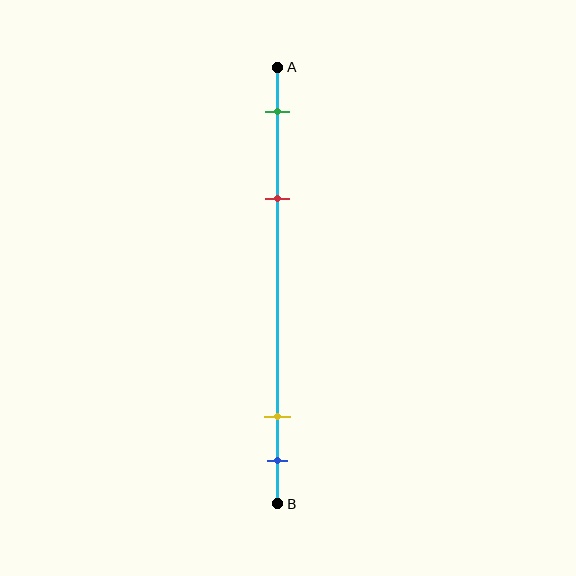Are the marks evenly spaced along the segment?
No, the marks are not evenly spaced.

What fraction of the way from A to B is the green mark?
The green mark is approximately 10% (0.1) of the way from A to B.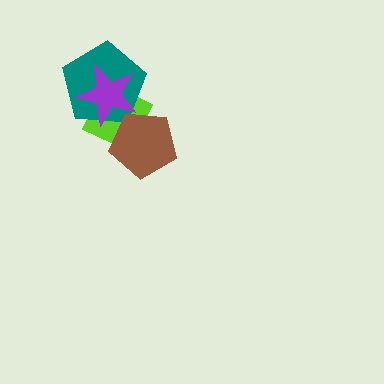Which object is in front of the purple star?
The brown pentagon is in front of the purple star.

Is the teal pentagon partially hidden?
Yes, it is partially covered by another shape.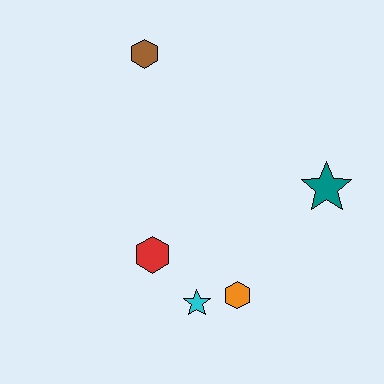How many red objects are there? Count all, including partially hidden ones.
There is 1 red object.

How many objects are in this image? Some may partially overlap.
There are 5 objects.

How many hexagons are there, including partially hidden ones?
There are 3 hexagons.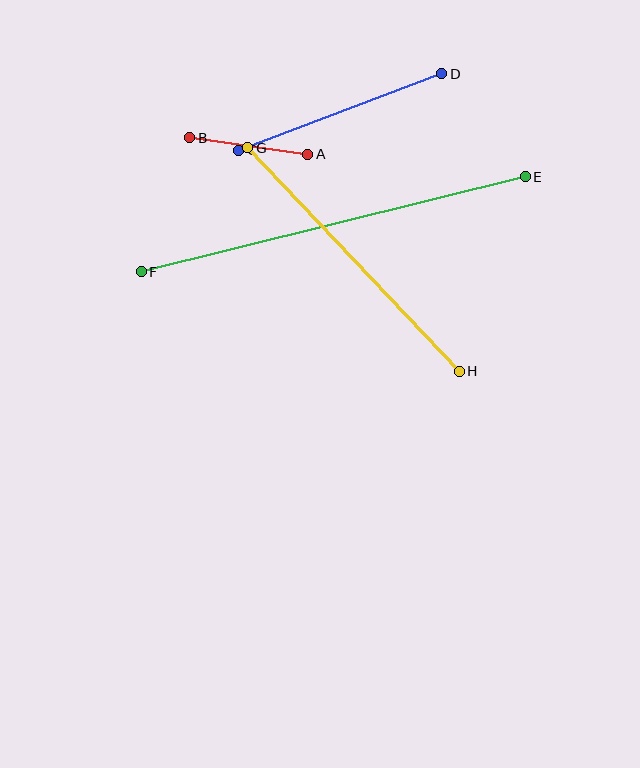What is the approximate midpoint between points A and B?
The midpoint is at approximately (249, 146) pixels.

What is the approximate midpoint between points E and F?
The midpoint is at approximately (333, 224) pixels.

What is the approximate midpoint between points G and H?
The midpoint is at approximately (353, 259) pixels.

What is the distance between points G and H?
The distance is approximately 308 pixels.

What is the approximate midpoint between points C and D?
The midpoint is at approximately (340, 112) pixels.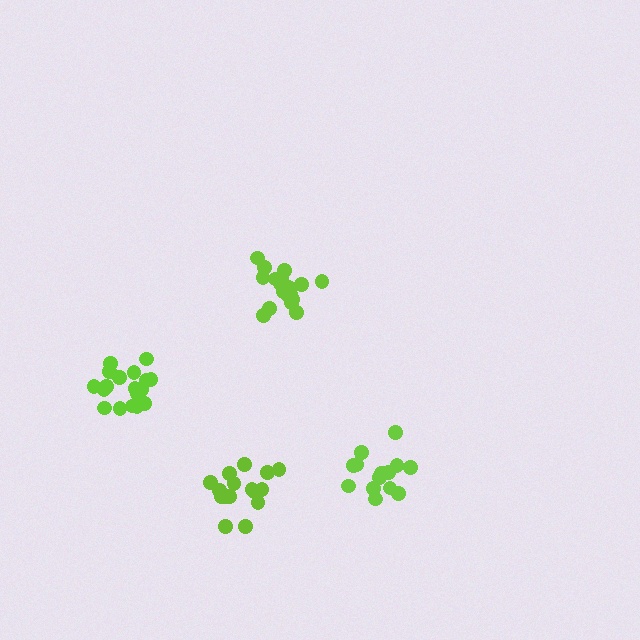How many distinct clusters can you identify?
There are 4 distinct clusters.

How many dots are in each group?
Group 1: 14 dots, Group 2: 19 dots, Group 3: 18 dots, Group 4: 16 dots (67 total).